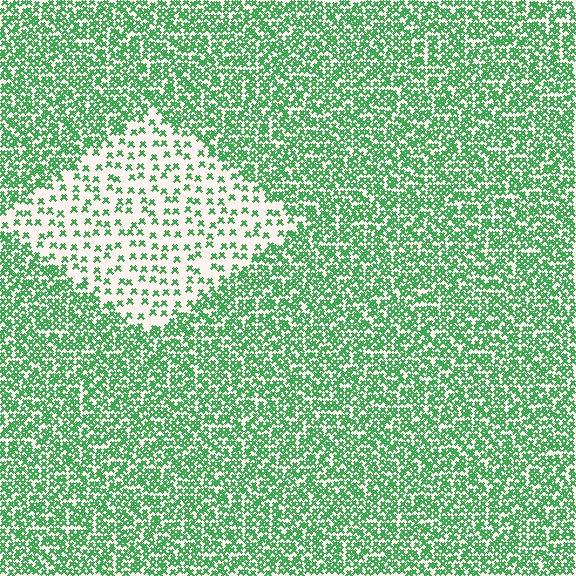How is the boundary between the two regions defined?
The boundary is defined by a change in element density (approximately 2.9x ratio). All elements are the same color, size, and shape.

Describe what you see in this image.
The image contains small green elements arranged at two different densities. A diamond-shaped region is visible where the elements are less densely packed than the surrounding area.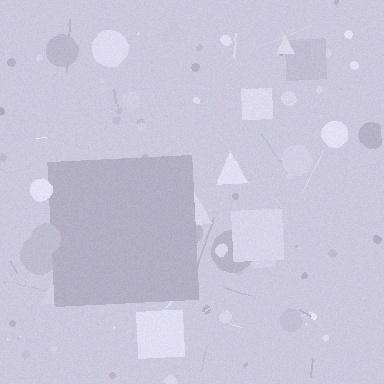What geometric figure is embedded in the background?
A square is embedded in the background.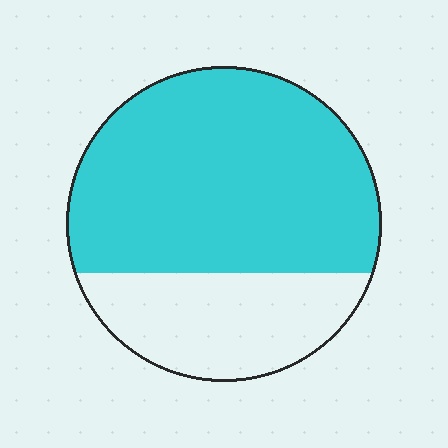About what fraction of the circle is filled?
About two thirds (2/3).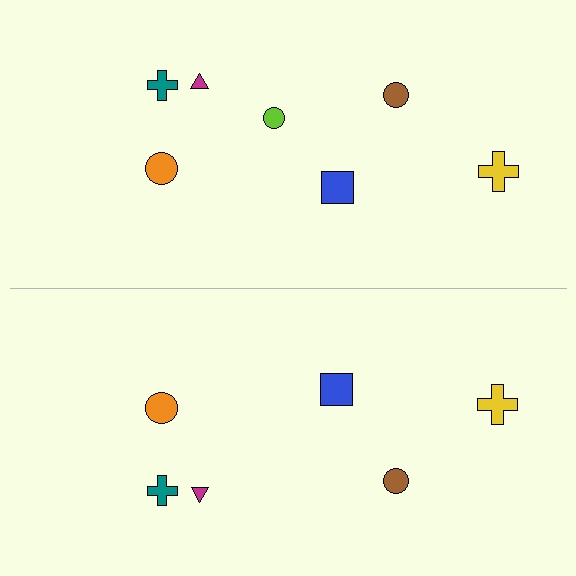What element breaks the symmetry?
A lime circle is missing from the bottom side.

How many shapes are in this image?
There are 13 shapes in this image.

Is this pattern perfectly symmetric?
No, the pattern is not perfectly symmetric. A lime circle is missing from the bottom side.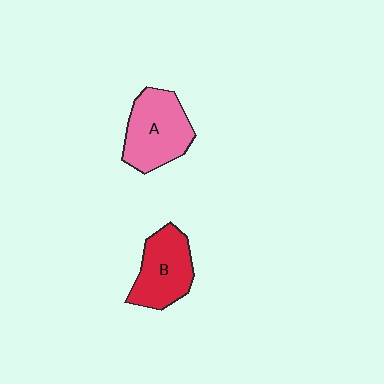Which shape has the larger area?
Shape A (pink).